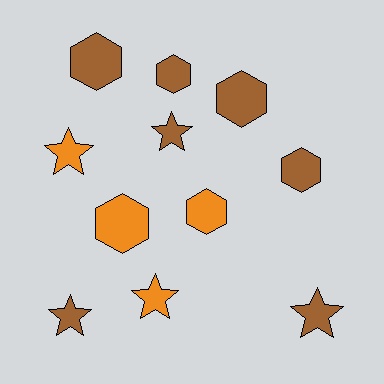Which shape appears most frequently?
Hexagon, with 6 objects.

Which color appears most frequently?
Brown, with 7 objects.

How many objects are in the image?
There are 11 objects.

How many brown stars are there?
There are 3 brown stars.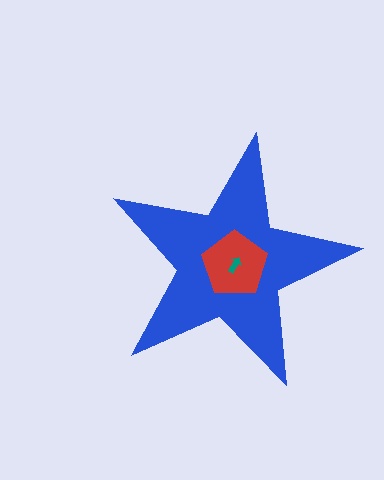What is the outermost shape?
The blue star.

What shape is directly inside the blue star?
The red pentagon.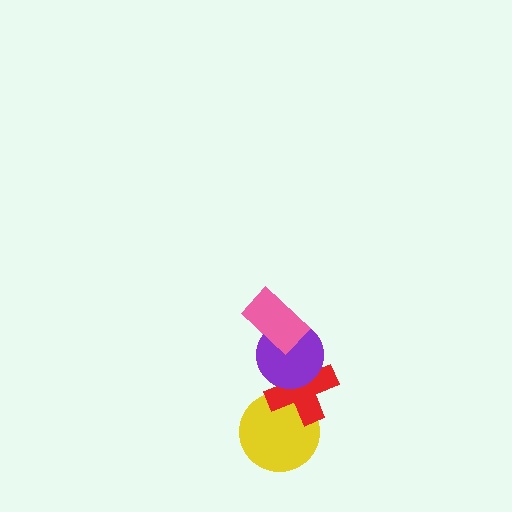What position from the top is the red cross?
The red cross is 3rd from the top.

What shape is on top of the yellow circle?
The red cross is on top of the yellow circle.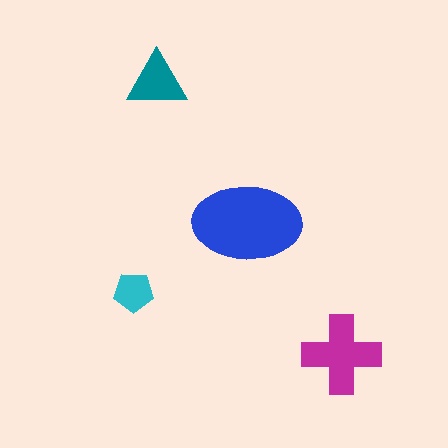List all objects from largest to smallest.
The blue ellipse, the magenta cross, the teal triangle, the cyan pentagon.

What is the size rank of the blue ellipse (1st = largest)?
1st.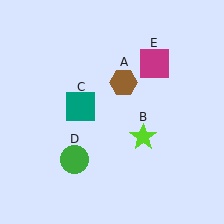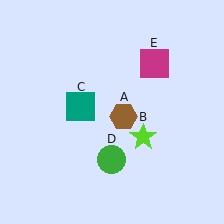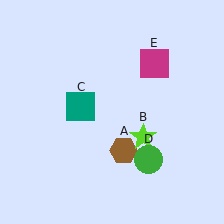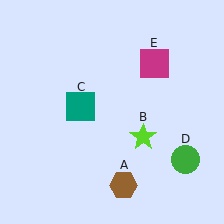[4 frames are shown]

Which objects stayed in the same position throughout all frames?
Lime star (object B) and teal square (object C) and magenta square (object E) remained stationary.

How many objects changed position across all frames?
2 objects changed position: brown hexagon (object A), green circle (object D).